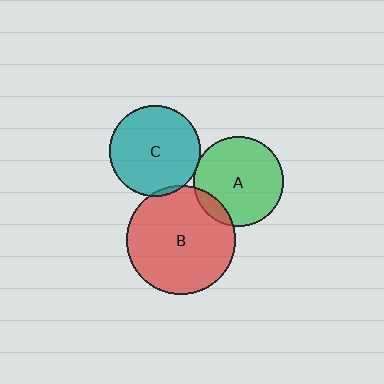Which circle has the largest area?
Circle B (red).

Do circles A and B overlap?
Yes.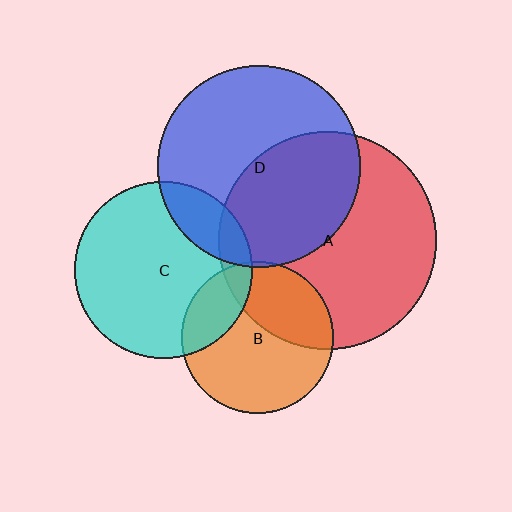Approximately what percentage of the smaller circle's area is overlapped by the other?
Approximately 10%.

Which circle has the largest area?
Circle A (red).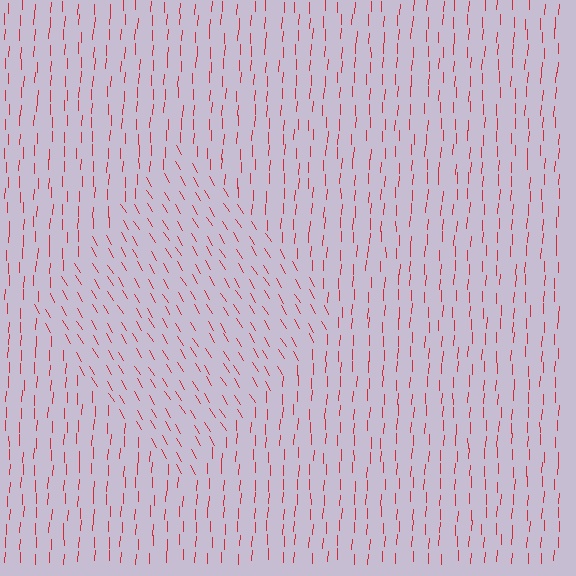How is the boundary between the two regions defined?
The boundary is defined purely by a change in line orientation (approximately 34 degrees difference). All lines are the same color and thickness.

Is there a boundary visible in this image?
Yes, there is a texture boundary formed by a change in line orientation.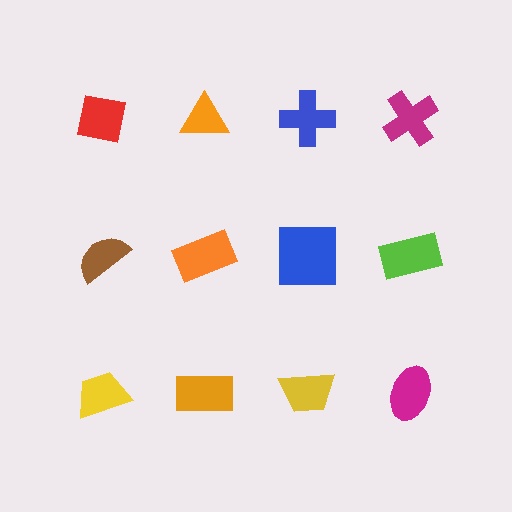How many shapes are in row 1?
4 shapes.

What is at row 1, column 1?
A red square.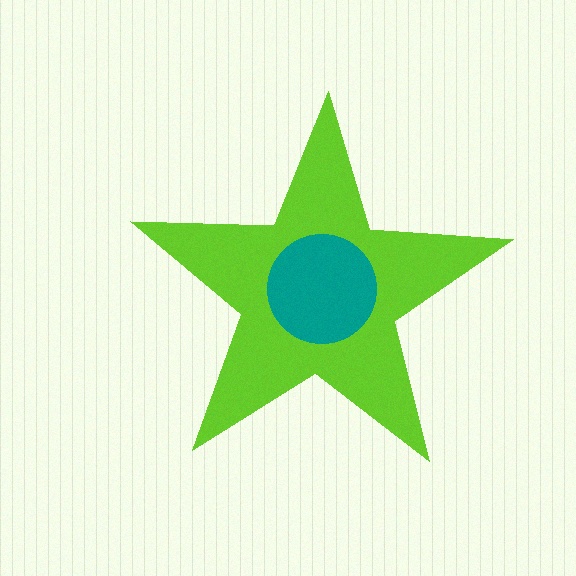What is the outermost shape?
The lime star.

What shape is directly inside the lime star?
The teal circle.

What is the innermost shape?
The teal circle.